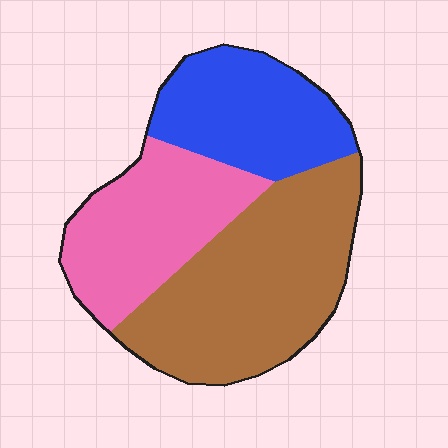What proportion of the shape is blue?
Blue covers roughly 25% of the shape.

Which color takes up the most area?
Brown, at roughly 45%.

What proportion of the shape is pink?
Pink covers around 30% of the shape.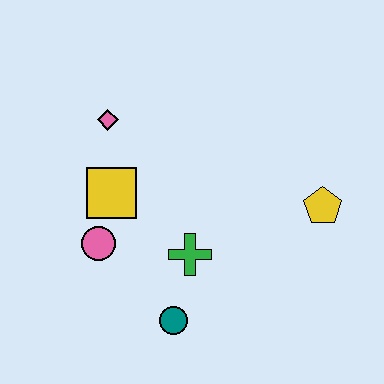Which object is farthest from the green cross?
The pink diamond is farthest from the green cross.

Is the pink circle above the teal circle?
Yes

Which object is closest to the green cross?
The teal circle is closest to the green cross.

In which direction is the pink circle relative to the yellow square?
The pink circle is below the yellow square.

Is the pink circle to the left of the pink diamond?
Yes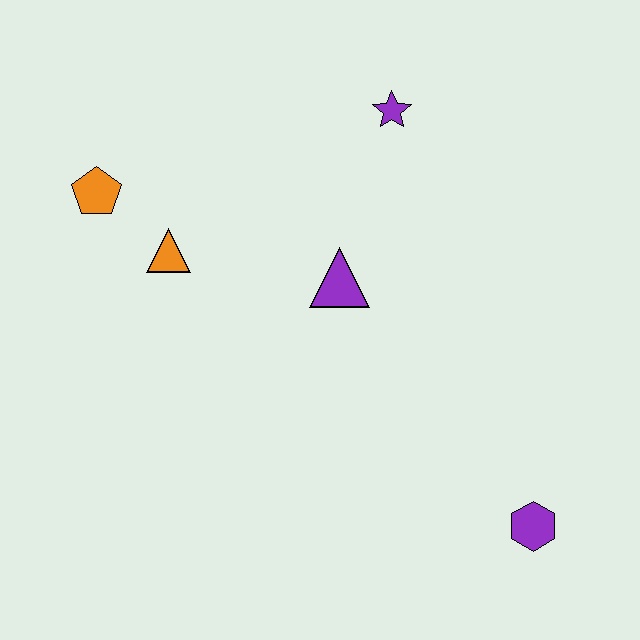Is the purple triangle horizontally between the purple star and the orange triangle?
Yes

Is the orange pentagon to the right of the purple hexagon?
No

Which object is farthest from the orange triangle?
The purple hexagon is farthest from the orange triangle.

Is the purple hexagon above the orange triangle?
No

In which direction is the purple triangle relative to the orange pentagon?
The purple triangle is to the right of the orange pentagon.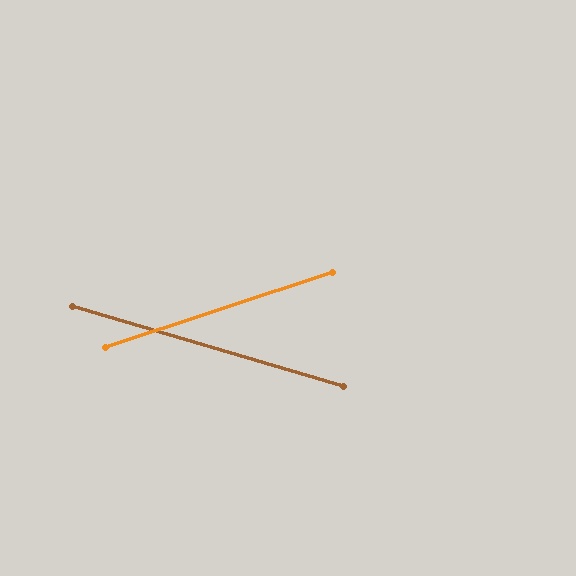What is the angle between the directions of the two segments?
Approximately 35 degrees.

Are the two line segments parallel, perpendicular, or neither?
Neither parallel nor perpendicular — they differ by about 35°.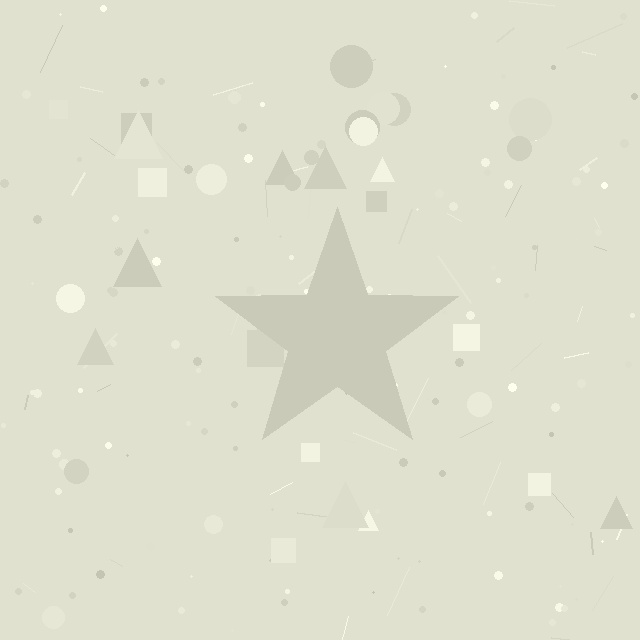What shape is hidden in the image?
A star is hidden in the image.